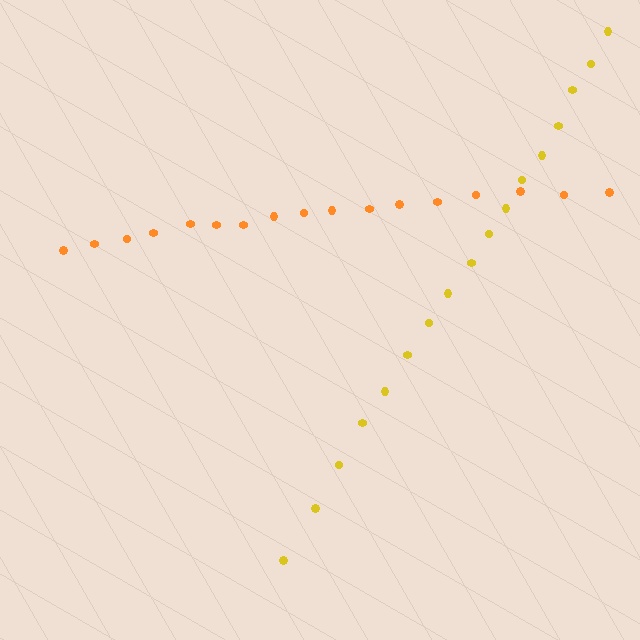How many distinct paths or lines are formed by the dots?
There are 2 distinct paths.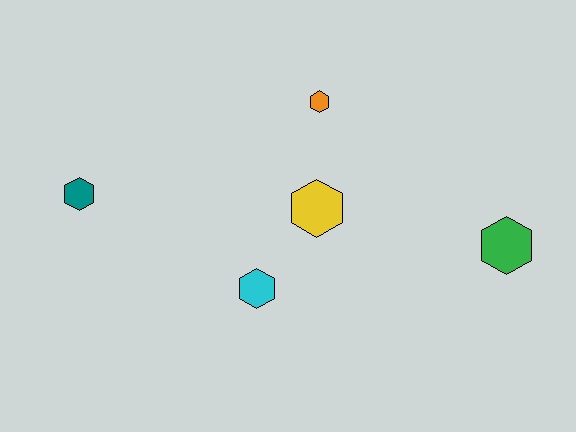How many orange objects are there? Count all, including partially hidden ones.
There is 1 orange object.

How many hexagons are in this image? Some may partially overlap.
There are 5 hexagons.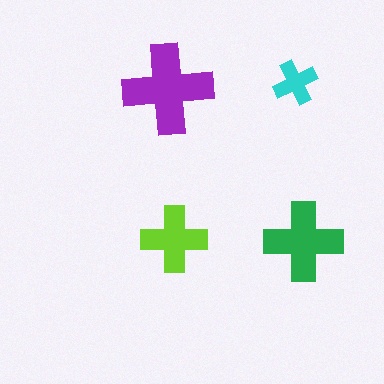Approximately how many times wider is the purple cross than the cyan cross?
About 2 times wider.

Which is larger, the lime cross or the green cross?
The green one.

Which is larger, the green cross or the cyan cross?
The green one.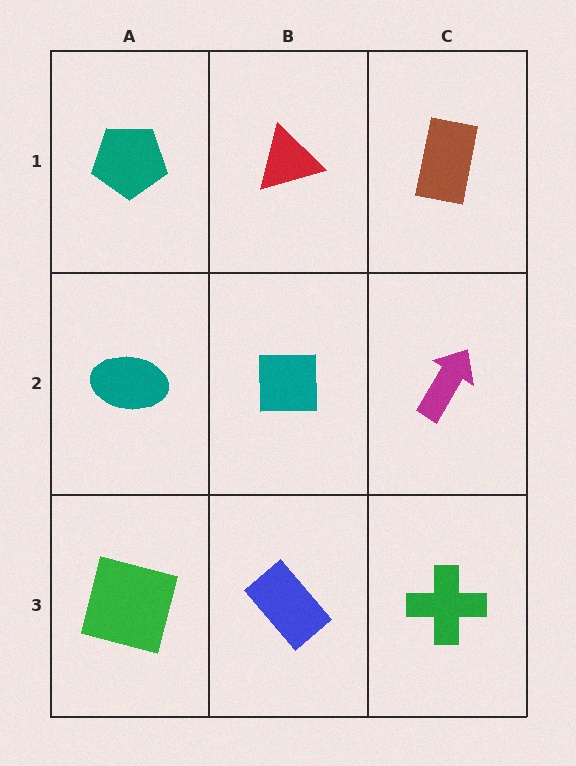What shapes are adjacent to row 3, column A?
A teal ellipse (row 2, column A), a blue rectangle (row 3, column B).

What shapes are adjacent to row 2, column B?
A red triangle (row 1, column B), a blue rectangle (row 3, column B), a teal ellipse (row 2, column A), a magenta arrow (row 2, column C).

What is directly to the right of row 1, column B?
A brown rectangle.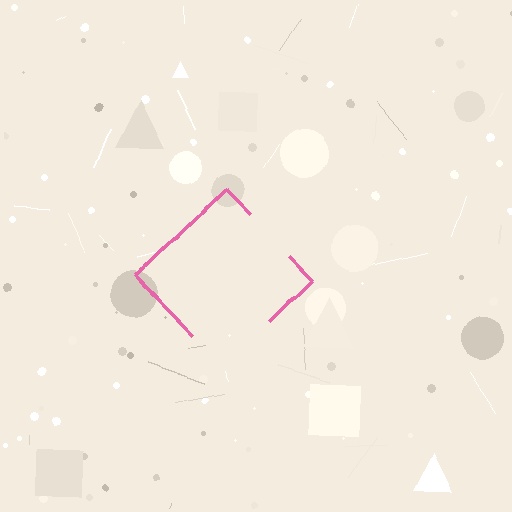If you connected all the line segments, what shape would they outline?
They would outline a diamond.